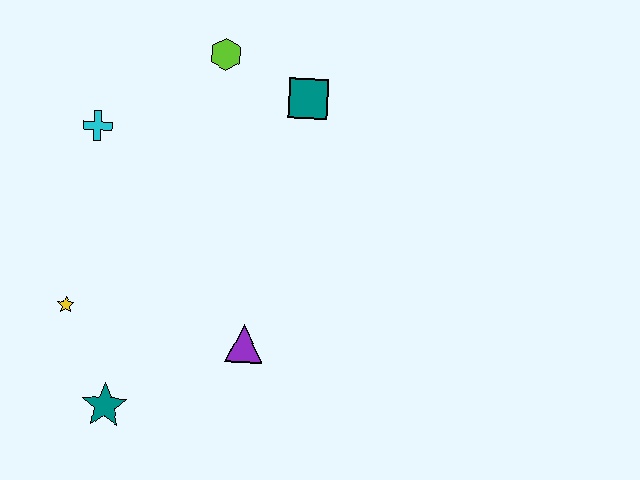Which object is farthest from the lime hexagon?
The teal star is farthest from the lime hexagon.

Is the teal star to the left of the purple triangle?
Yes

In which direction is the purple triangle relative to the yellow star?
The purple triangle is to the right of the yellow star.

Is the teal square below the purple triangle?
No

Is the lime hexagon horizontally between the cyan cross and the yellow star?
No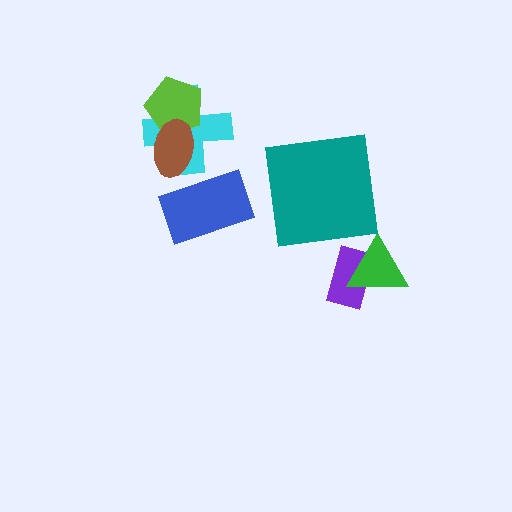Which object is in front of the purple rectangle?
The green triangle is in front of the purple rectangle.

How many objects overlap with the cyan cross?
2 objects overlap with the cyan cross.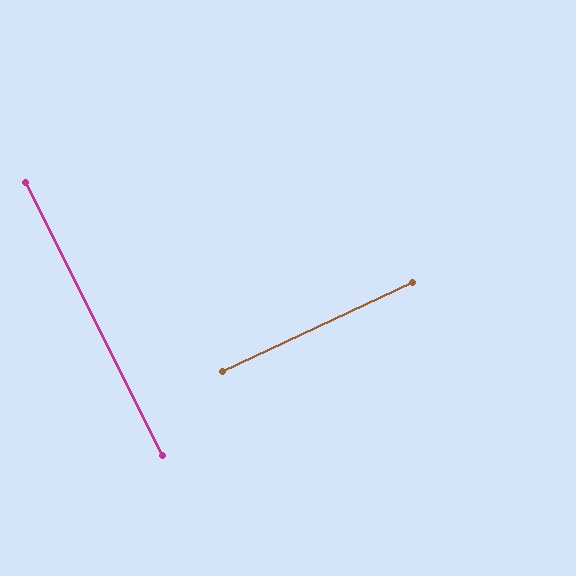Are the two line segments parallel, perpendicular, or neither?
Perpendicular — they meet at approximately 88°.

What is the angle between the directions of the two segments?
Approximately 88 degrees.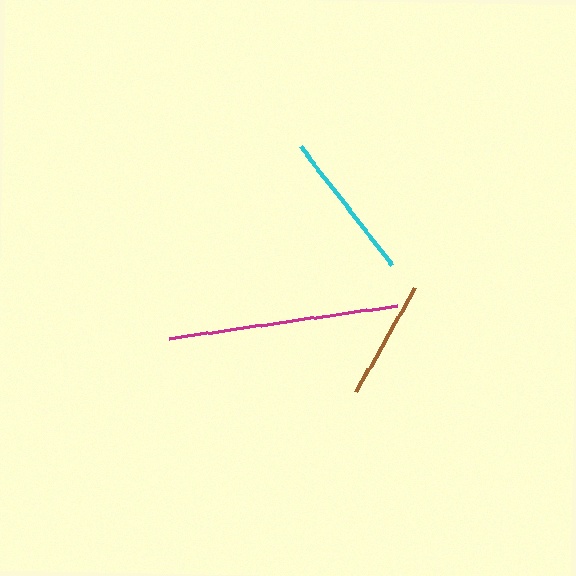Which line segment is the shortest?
The brown line is the shortest at approximately 120 pixels.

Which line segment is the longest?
The magenta line is the longest at approximately 230 pixels.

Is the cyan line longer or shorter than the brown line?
The cyan line is longer than the brown line.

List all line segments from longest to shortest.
From longest to shortest: magenta, cyan, brown.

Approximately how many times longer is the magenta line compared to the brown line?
The magenta line is approximately 1.9 times the length of the brown line.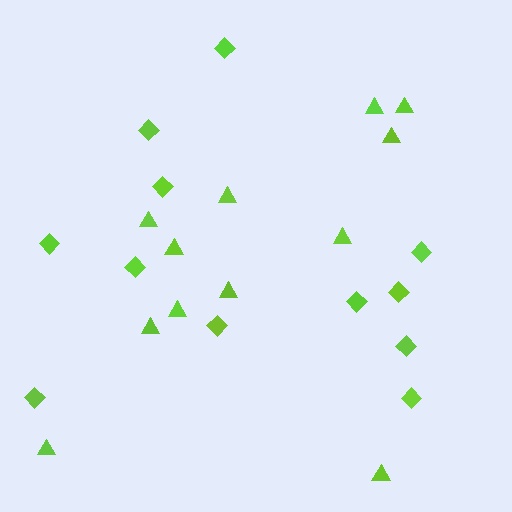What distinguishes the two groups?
There are 2 groups: one group of triangles (12) and one group of diamonds (12).